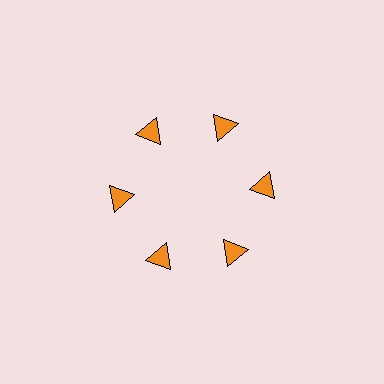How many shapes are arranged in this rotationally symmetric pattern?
There are 6 shapes, arranged in 6 groups of 1.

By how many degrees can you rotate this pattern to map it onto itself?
The pattern maps onto itself every 60 degrees of rotation.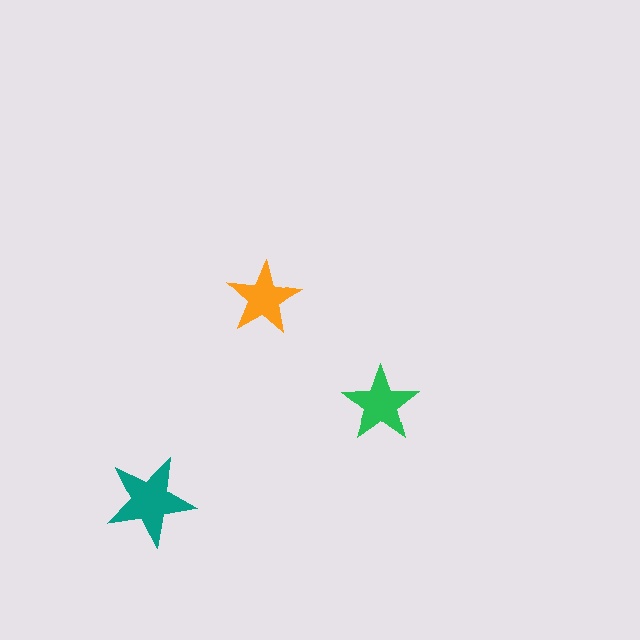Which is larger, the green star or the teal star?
The teal one.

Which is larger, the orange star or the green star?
The green one.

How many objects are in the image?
There are 3 objects in the image.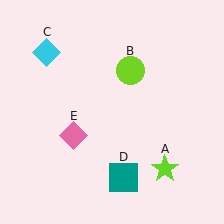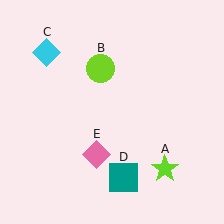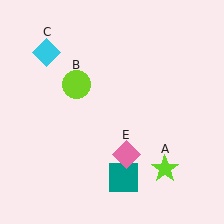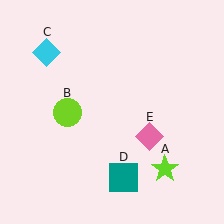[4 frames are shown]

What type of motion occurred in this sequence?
The lime circle (object B), pink diamond (object E) rotated counterclockwise around the center of the scene.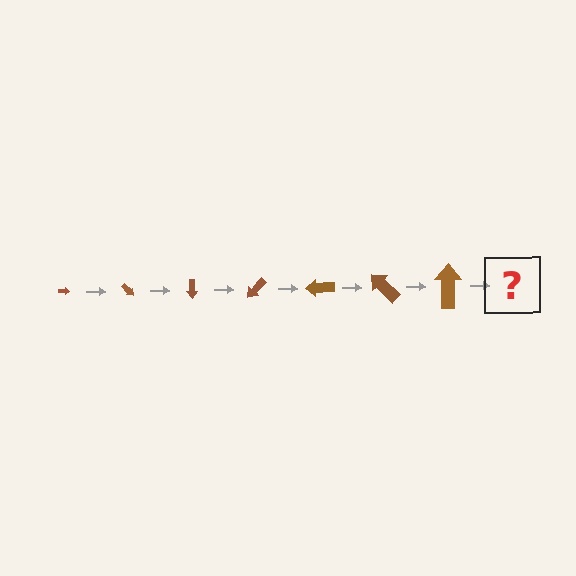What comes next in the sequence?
The next element should be an arrow, larger than the previous one and rotated 315 degrees from the start.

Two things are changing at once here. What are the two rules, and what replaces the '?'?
The two rules are that the arrow grows larger each step and it rotates 45 degrees each step. The '?' should be an arrow, larger than the previous one and rotated 315 degrees from the start.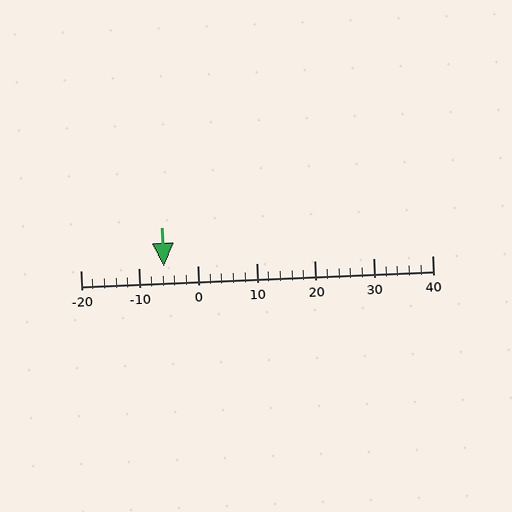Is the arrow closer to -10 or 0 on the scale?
The arrow is closer to -10.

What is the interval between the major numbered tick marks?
The major tick marks are spaced 10 units apart.